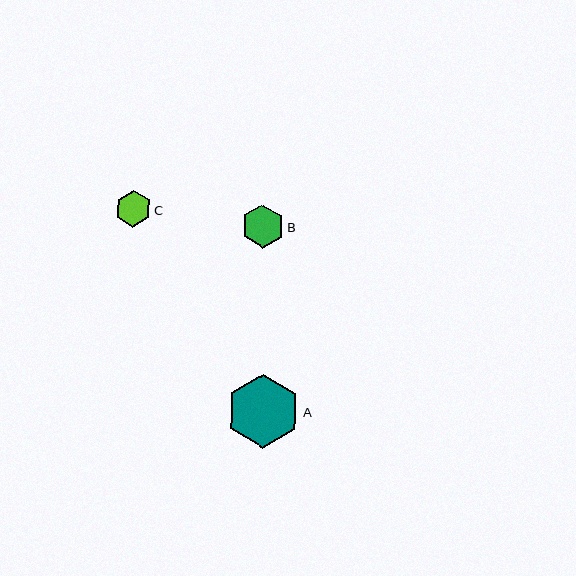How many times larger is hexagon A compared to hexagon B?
Hexagon A is approximately 1.7 times the size of hexagon B.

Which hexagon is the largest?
Hexagon A is the largest with a size of approximately 73 pixels.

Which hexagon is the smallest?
Hexagon C is the smallest with a size of approximately 37 pixels.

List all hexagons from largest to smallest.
From largest to smallest: A, B, C.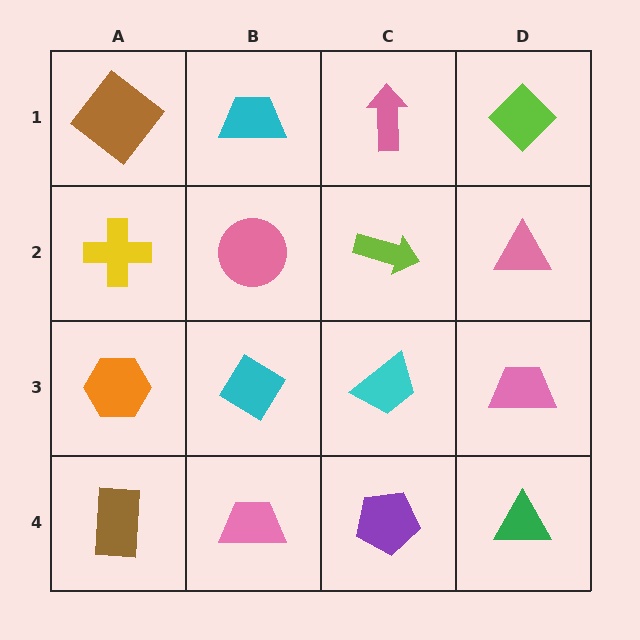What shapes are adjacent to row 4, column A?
An orange hexagon (row 3, column A), a pink trapezoid (row 4, column B).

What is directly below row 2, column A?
An orange hexagon.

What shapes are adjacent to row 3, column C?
A lime arrow (row 2, column C), a purple pentagon (row 4, column C), a cyan diamond (row 3, column B), a pink trapezoid (row 3, column D).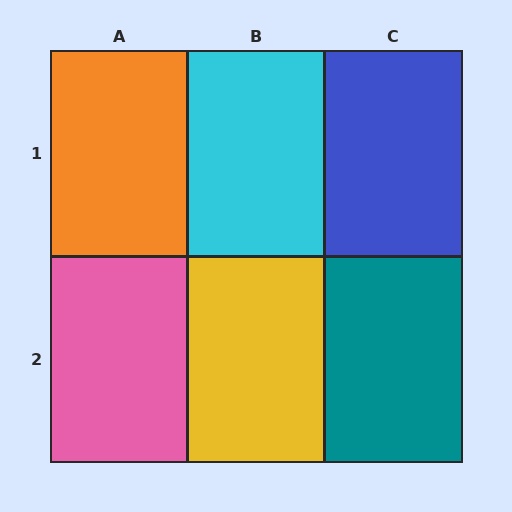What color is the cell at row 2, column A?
Pink.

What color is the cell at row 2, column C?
Teal.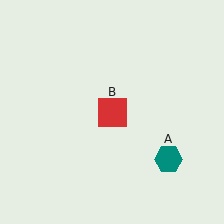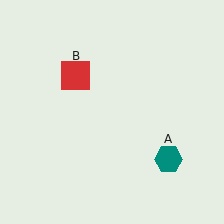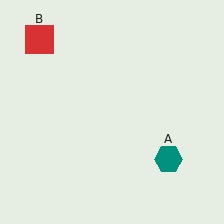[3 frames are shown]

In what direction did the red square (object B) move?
The red square (object B) moved up and to the left.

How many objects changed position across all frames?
1 object changed position: red square (object B).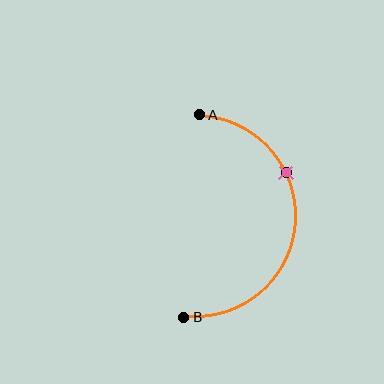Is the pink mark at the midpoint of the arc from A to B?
No. The pink mark lies on the arc but is closer to endpoint A. The arc midpoint would be at the point on the curve equidistant along the arc from both A and B.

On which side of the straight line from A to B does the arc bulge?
The arc bulges to the right of the straight line connecting A and B.